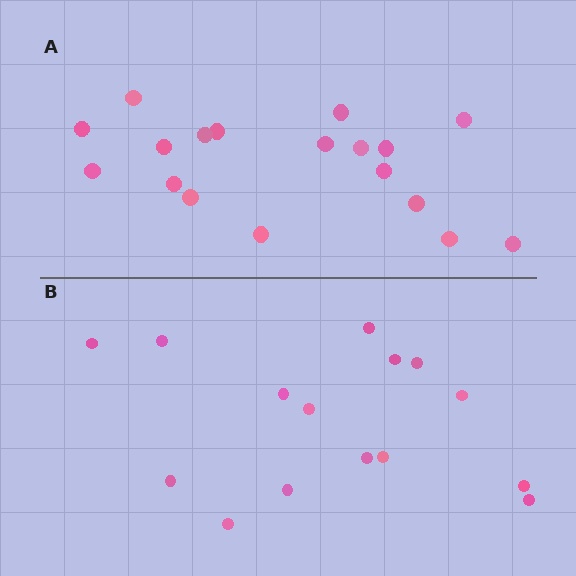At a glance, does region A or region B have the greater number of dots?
Region A (the top region) has more dots.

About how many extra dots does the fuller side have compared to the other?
Region A has just a few more — roughly 2 or 3 more dots than region B.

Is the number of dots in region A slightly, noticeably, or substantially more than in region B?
Region A has only slightly more — the two regions are fairly close. The ratio is roughly 1.2 to 1.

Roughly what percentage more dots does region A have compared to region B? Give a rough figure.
About 20% more.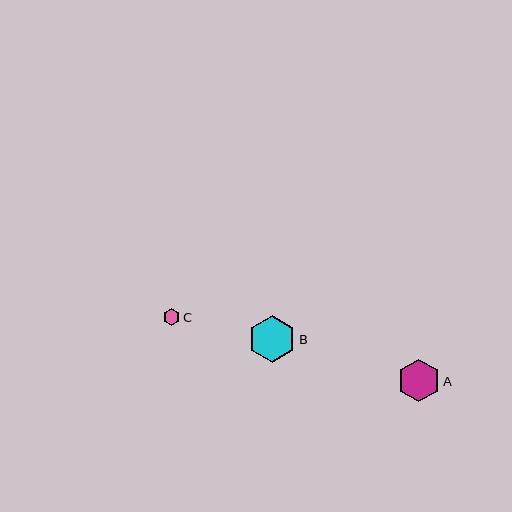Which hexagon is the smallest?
Hexagon C is the smallest with a size of approximately 17 pixels.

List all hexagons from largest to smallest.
From largest to smallest: B, A, C.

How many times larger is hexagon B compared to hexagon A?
Hexagon B is approximately 1.1 times the size of hexagon A.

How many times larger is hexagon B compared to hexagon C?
Hexagon B is approximately 2.7 times the size of hexagon C.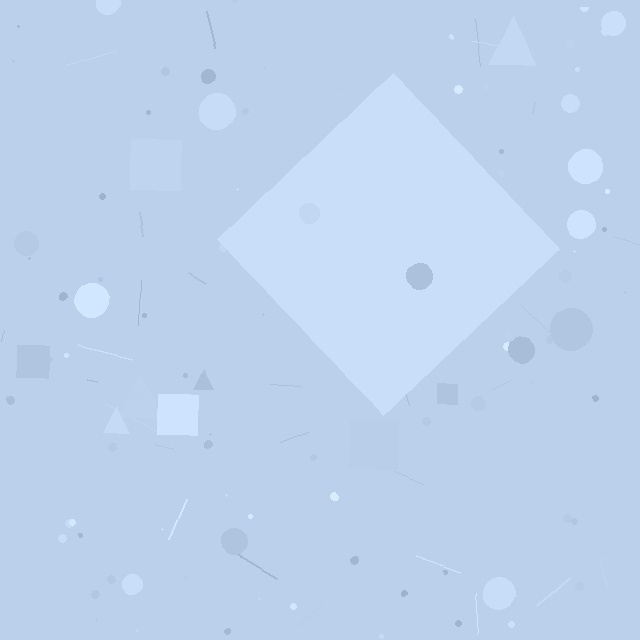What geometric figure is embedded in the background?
A diamond is embedded in the background.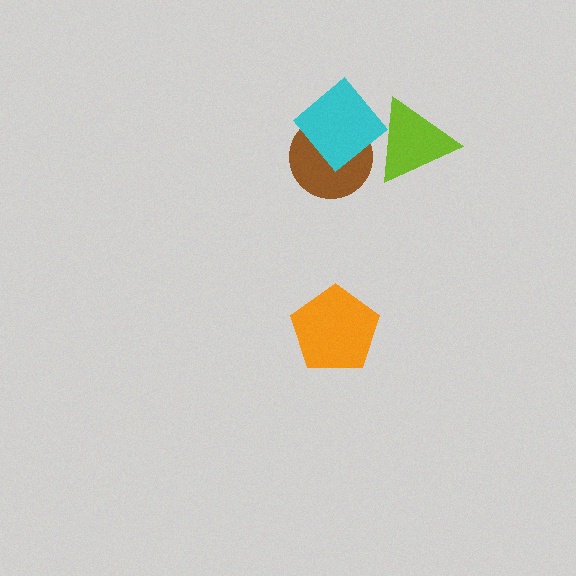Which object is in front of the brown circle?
The cyan diamond is in front of the brown circle.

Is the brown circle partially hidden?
Yes, it is partially covered by another shape.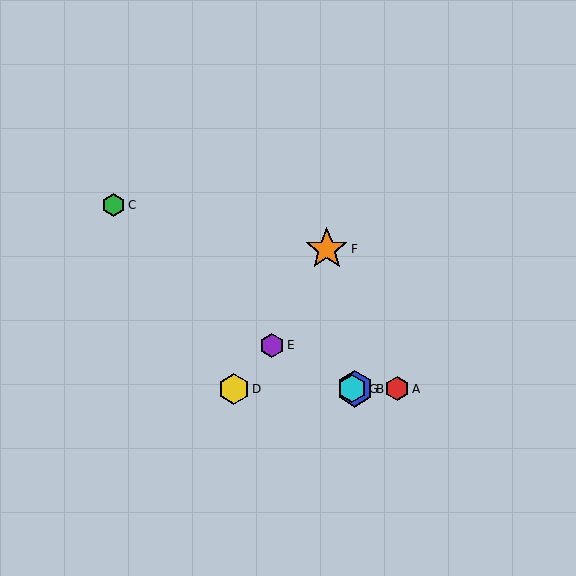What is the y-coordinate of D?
Object D is at y≈389.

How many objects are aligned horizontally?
4 objects (A, B, D, G) are aligned horizontally.